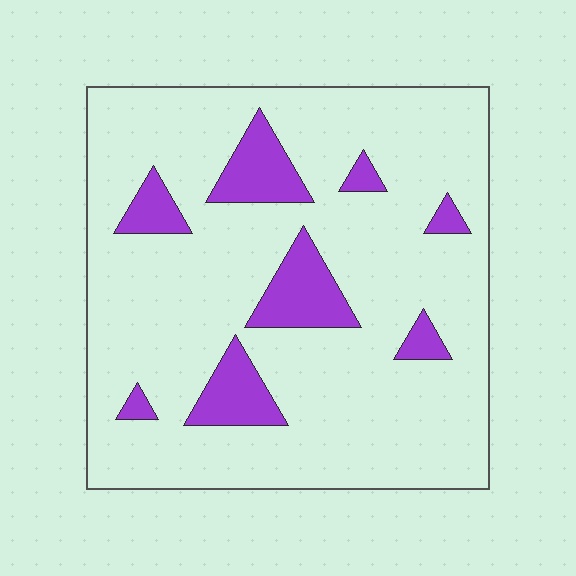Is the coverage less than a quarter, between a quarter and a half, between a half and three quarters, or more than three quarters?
Less than a quarter.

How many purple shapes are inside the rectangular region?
8.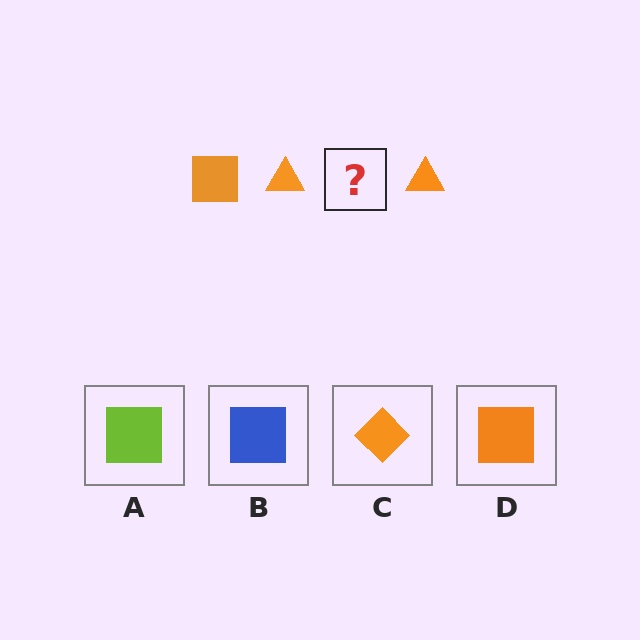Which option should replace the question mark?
Option D.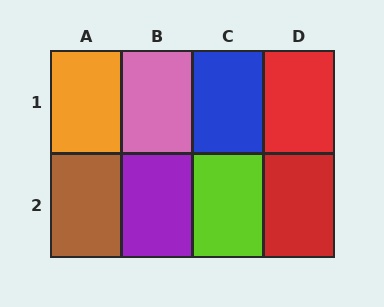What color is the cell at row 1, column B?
Pink.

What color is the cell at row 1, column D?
Red.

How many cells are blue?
1 cell is blue.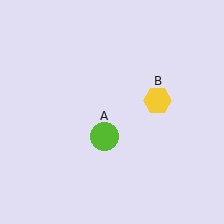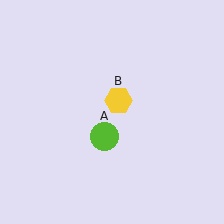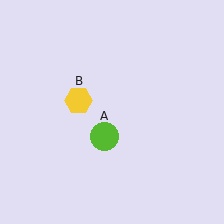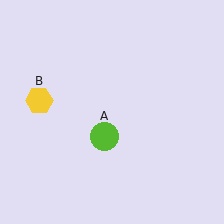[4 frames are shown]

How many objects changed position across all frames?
1 object changed position: yellow hexagon (object B).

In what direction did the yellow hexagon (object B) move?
The yellow hexagon (object B) moved left.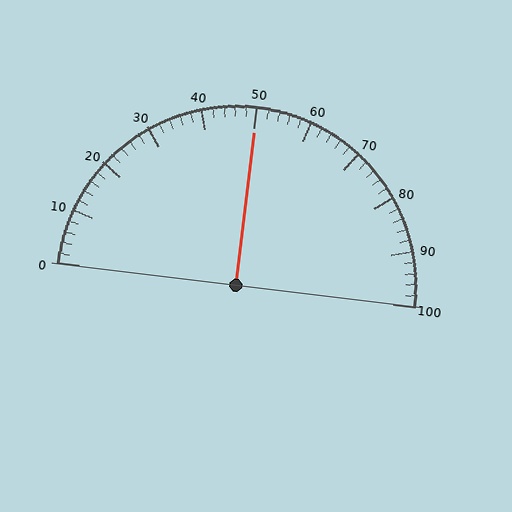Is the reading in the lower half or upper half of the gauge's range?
The reading is in the upper half of the range (0 to 100).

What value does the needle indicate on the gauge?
The needle indicates approximately 50.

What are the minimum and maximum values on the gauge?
The gauge ranges from 0 to 100.